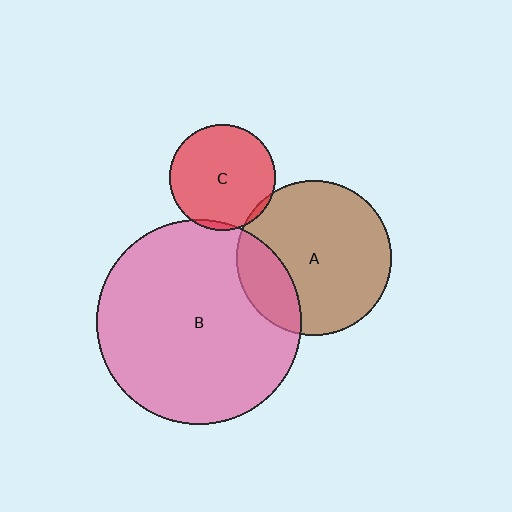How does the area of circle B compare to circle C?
Approximately 3.7 times.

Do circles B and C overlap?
Yes.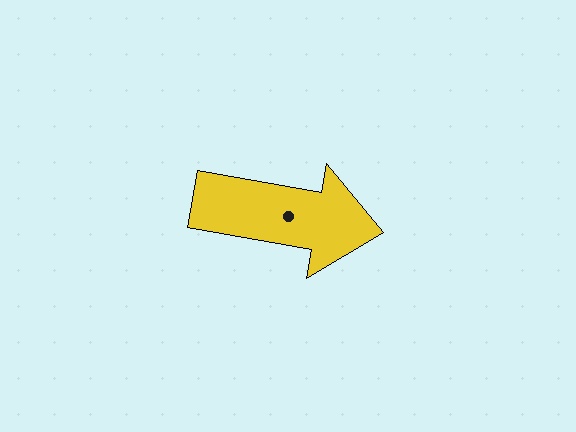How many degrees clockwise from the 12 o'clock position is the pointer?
Approximately 100 degrees.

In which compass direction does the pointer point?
East.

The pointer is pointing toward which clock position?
Roughly 3 o'clock.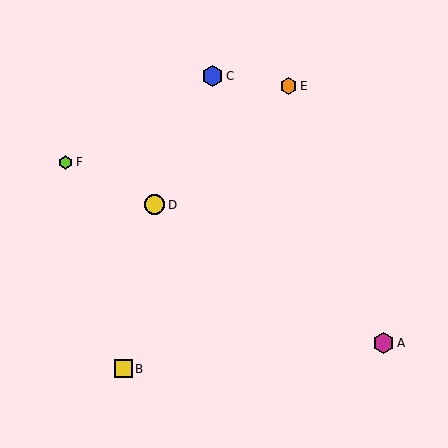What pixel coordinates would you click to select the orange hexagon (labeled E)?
Click at (289, 86) to select the orange hexagon E.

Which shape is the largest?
The blue hexagon (labeled C) is the largest.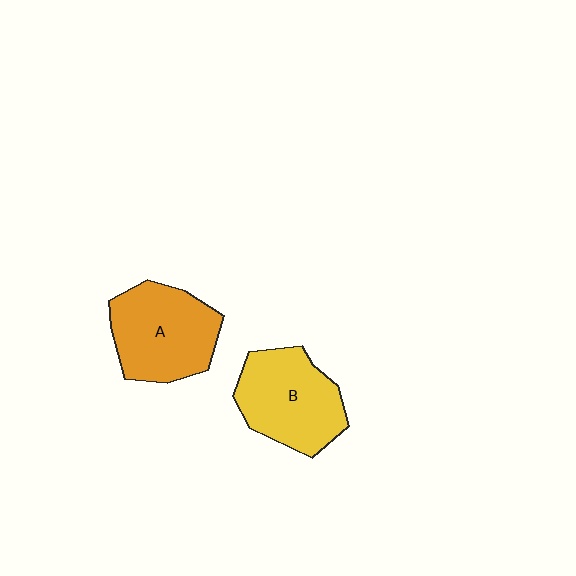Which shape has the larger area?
Shape A (orange).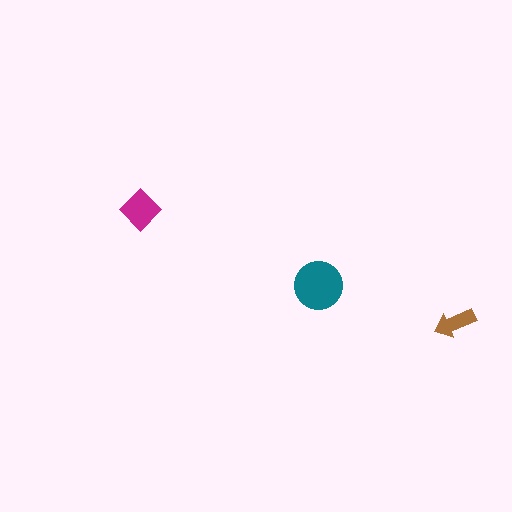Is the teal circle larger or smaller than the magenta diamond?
Larger.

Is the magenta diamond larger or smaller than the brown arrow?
Larger.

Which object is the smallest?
The brown arrow.